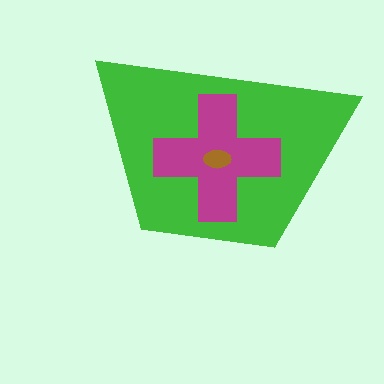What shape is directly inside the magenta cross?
The brown ellipse.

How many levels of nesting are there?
3.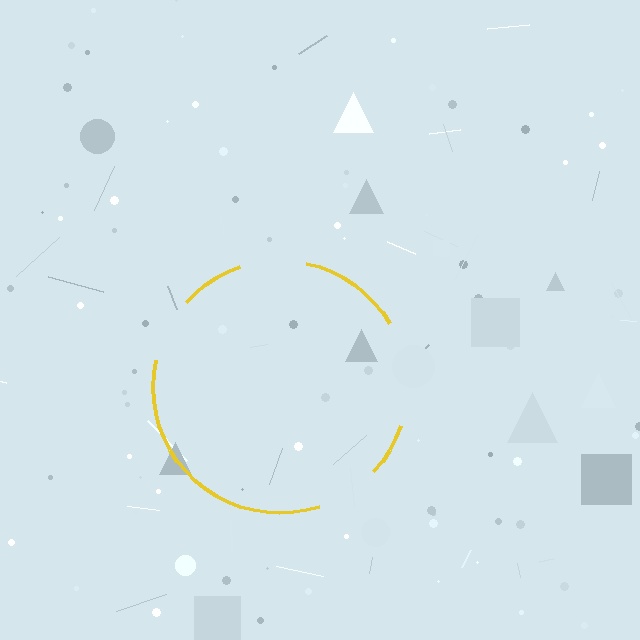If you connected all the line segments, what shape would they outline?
They would outline a circle.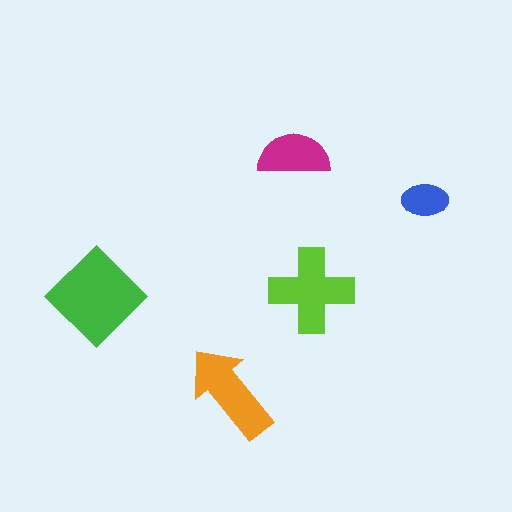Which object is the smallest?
The blue ellipse.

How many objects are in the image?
There are 5 objects in the image.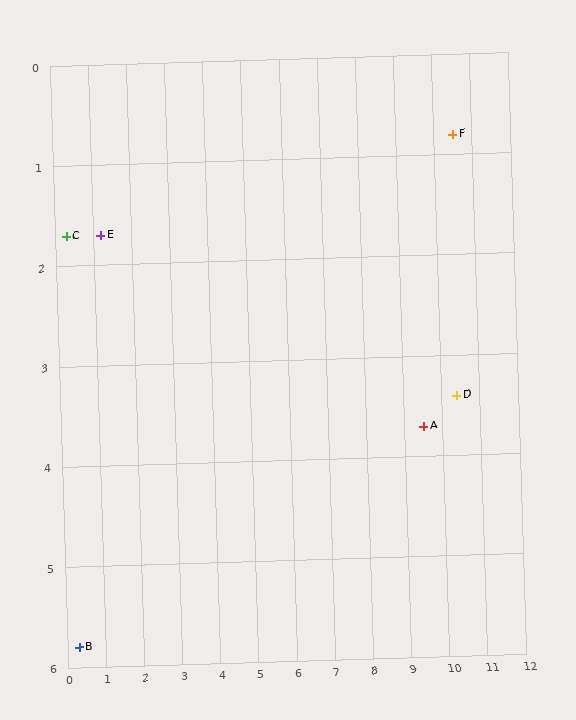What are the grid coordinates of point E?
Point E is at approximately (1.2, 1.7).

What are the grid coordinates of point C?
Point C is at approximately (0.3, 1.7).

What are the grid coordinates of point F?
Point F is at approximately (10.5, 0.8).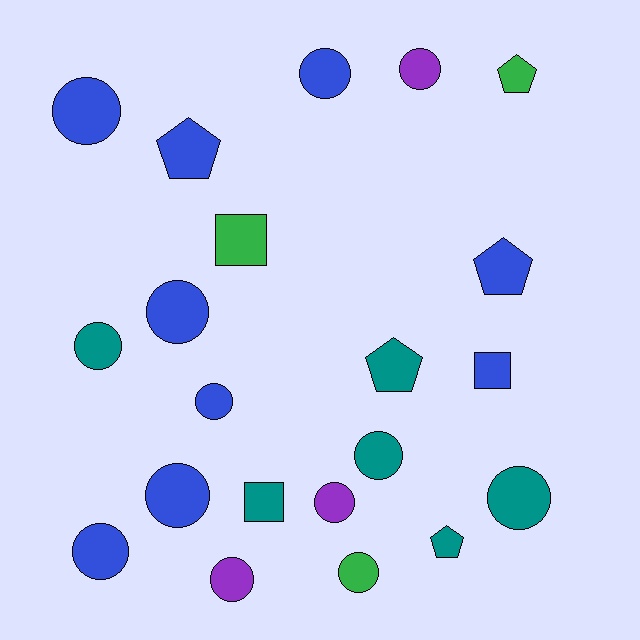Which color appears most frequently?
Blue, with 9 objects.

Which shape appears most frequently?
Circle, with 13 objects.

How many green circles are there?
There is 1 green circle.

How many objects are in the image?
There are 21 objects.